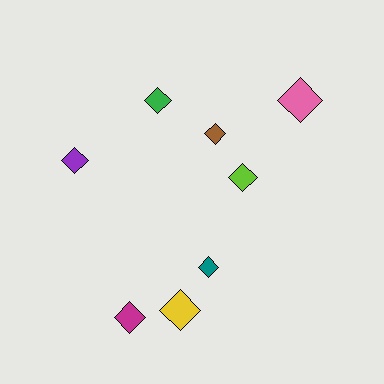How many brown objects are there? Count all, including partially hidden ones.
There is 1 brown object.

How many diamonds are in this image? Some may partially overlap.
There are 8 diamonds.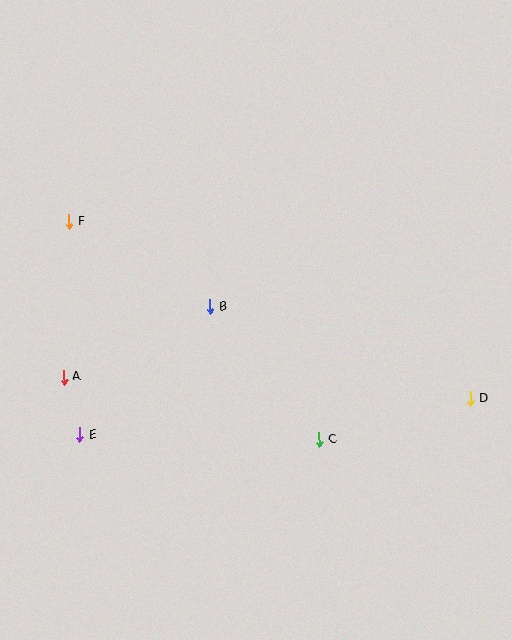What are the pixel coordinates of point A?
Point A is at (64, 377).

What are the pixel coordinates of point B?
Point B is at (210, 307).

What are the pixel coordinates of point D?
Point D is at (470, 399).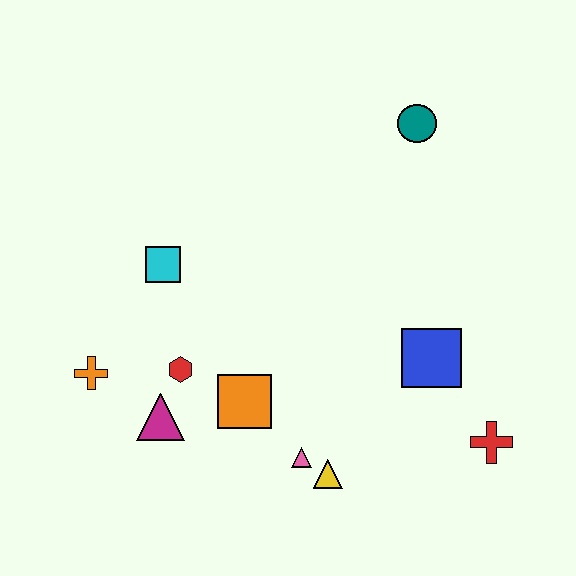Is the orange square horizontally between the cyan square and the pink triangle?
Yes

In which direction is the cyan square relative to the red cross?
The cyan square is to the left of the red cross.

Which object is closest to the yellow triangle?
The pink triangle is closest to the yellow triangle.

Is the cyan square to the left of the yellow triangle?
Yes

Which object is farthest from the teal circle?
The orange cross is farthest from the teal circle.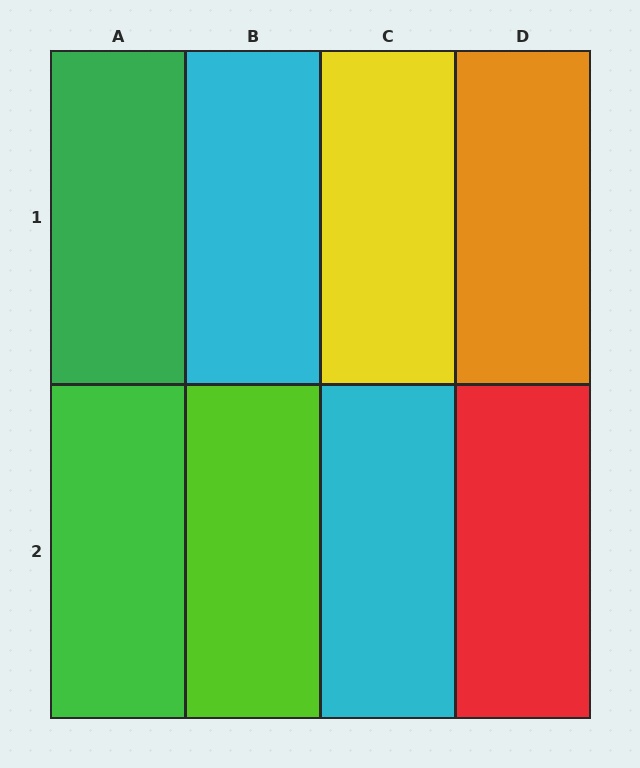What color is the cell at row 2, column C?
Cyan.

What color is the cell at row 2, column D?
Red.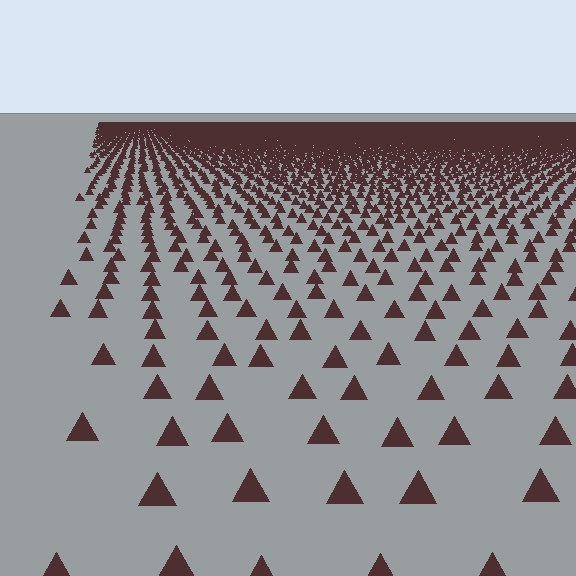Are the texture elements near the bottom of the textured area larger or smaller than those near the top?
Larger. Near the bottom, elements are closer to the viewer and appear at a bigger on-screen size.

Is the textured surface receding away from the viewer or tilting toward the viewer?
The surface is receding away from the viewer. Texture elements get smaller and denser toward the top.